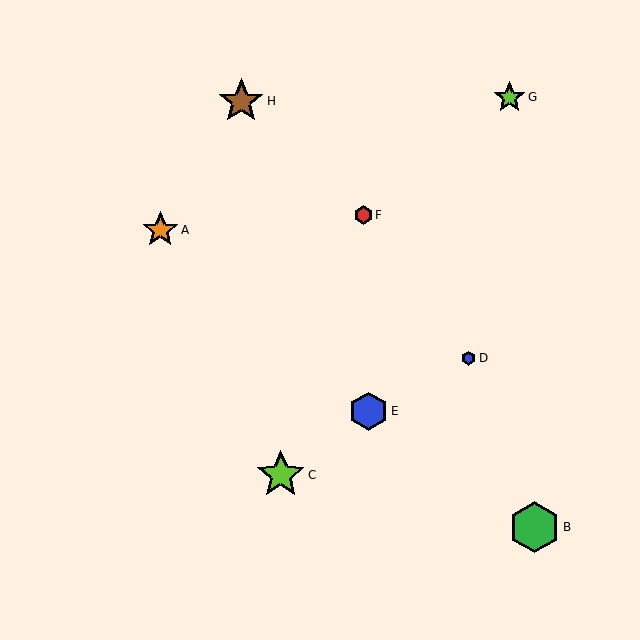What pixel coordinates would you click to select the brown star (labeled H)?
Click at (241, 101) to select the brown star H.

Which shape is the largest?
The green hexagon (labeled B) is the largest.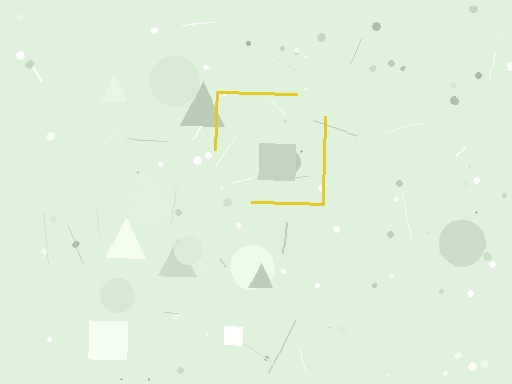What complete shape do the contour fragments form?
The contour fragments form a square.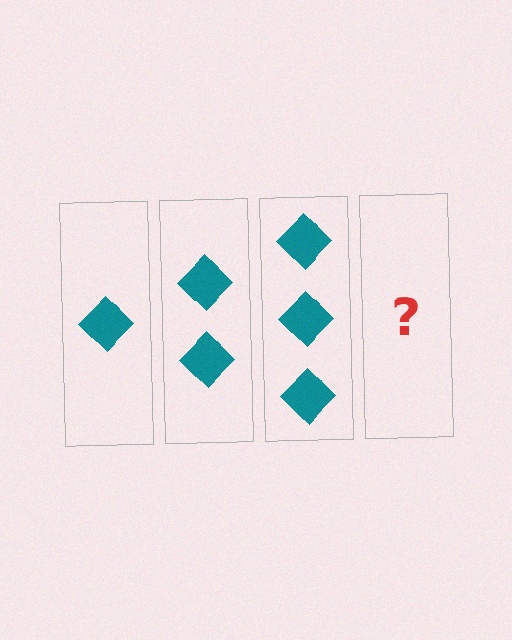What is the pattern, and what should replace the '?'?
The pattern is that each step adds one more diamond. The '?' should be 4 diamonds.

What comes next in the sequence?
The next element should be 4 diamonds.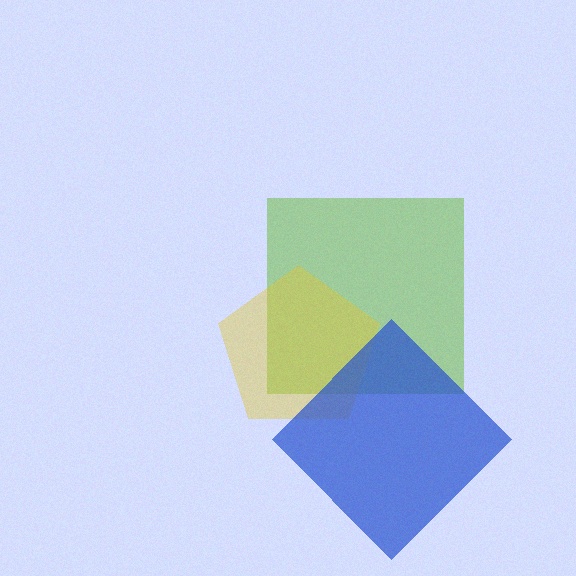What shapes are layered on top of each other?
The layered shapes are: a lime square, a yellow pentagon, a blue diamond.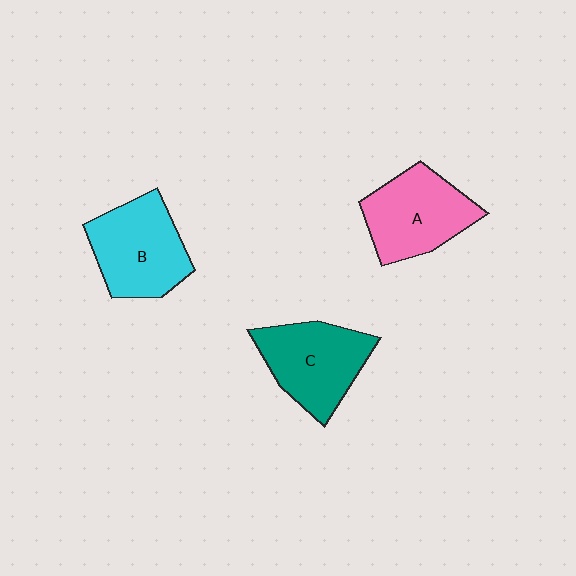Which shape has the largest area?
Shape B (cyan).